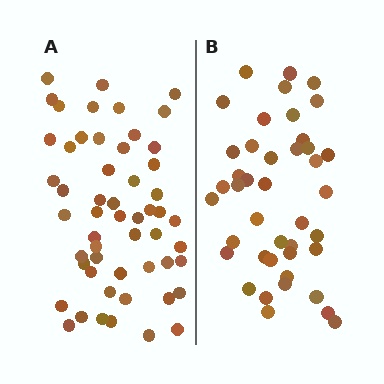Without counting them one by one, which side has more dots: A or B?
Region A (the left region) has more dots.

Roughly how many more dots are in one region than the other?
Region A has roughly 12 or so more dots than region B.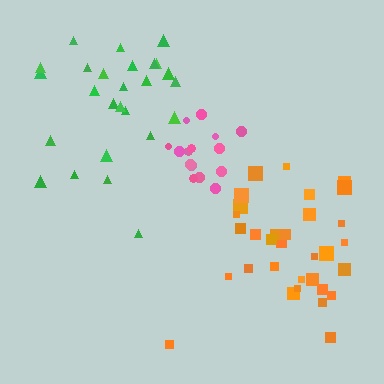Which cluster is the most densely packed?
Pink.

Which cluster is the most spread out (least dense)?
Green.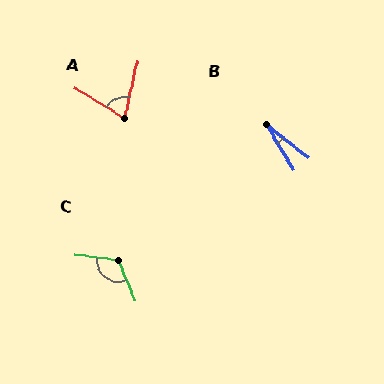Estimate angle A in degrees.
Approximately 71 degrees.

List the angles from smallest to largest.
B (21°), A (71°), C (119°).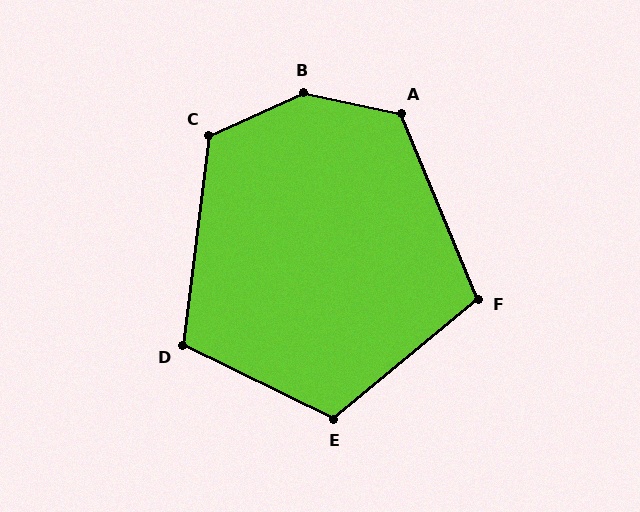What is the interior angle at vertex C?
Approximately 121 degrees (obtuse).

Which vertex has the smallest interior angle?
F, at approximately 107 degrees.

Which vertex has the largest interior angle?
B, at approximately 144 degrees.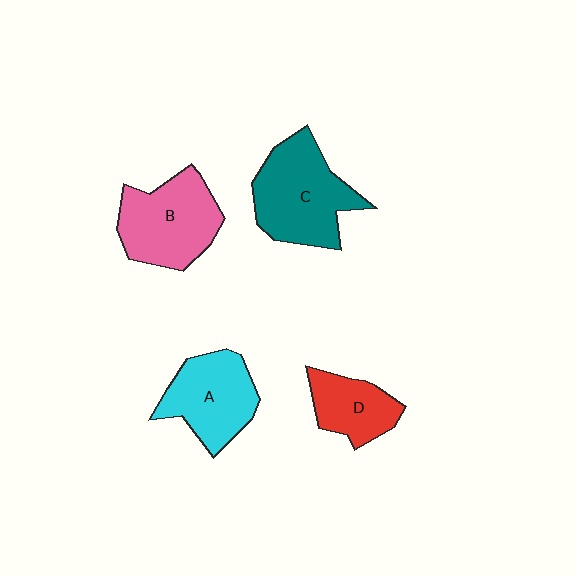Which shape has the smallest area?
Shape D (red).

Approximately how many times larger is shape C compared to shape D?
Approximately 1.8 times.